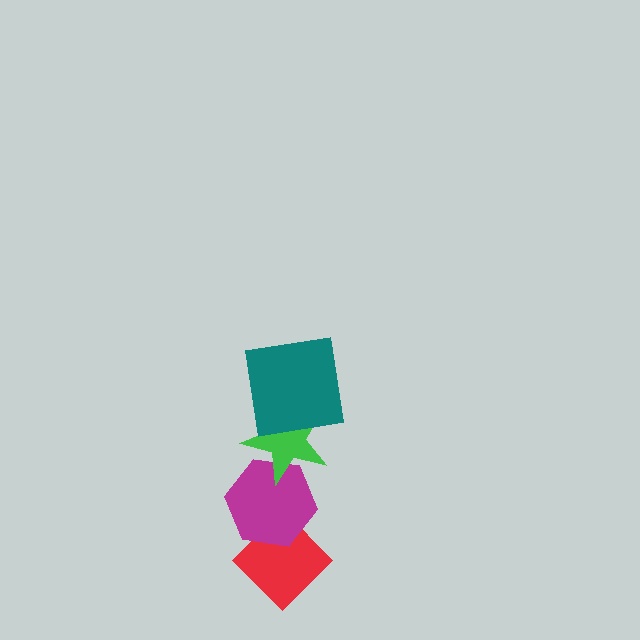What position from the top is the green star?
The green star is 2nd from the top.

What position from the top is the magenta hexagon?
The magenta hexagon is 3rd from the top.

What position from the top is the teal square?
The teal square is 1st from the top.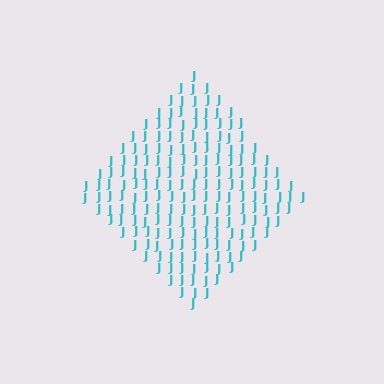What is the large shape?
The large shape is a diamond.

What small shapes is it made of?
It is made of small letter J's.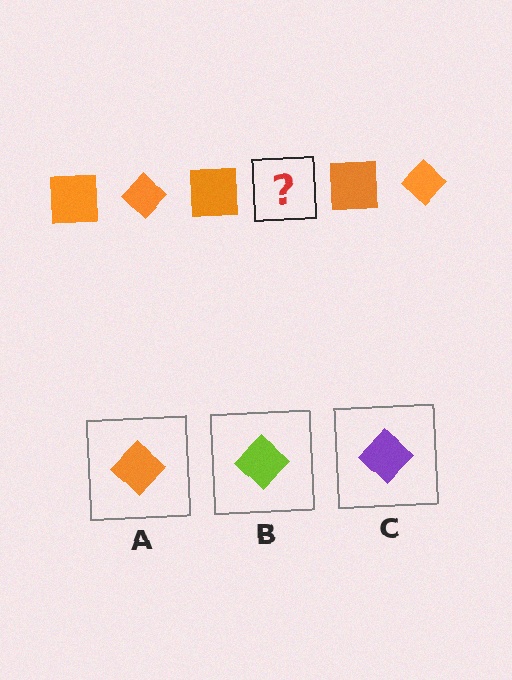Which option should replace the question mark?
Option A.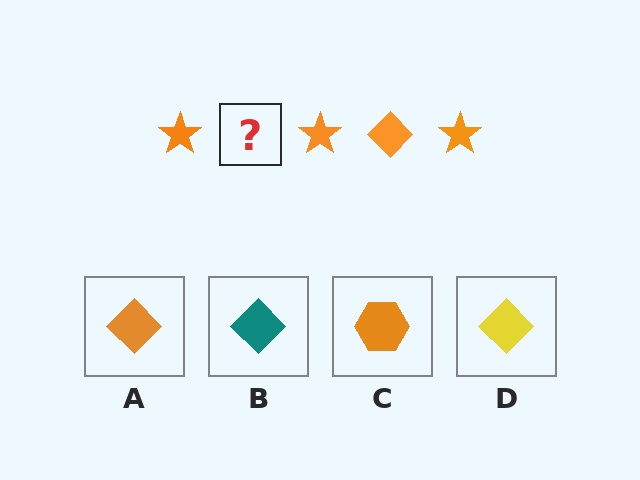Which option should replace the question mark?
Option A.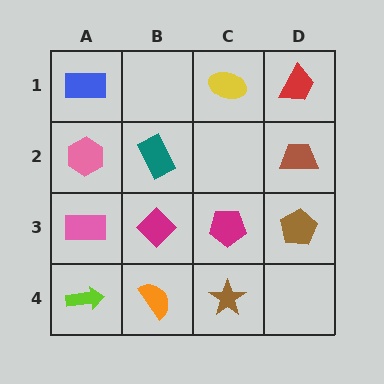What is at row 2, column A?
A pink hexagon.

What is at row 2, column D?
A brown trapezoid.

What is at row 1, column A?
A blue rectangle.